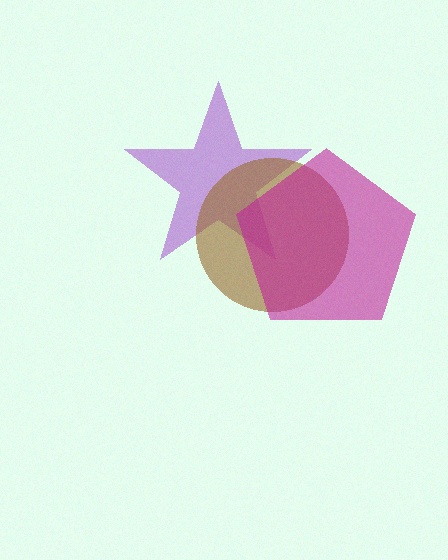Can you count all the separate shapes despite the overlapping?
Yes, there are 3 separate shapes.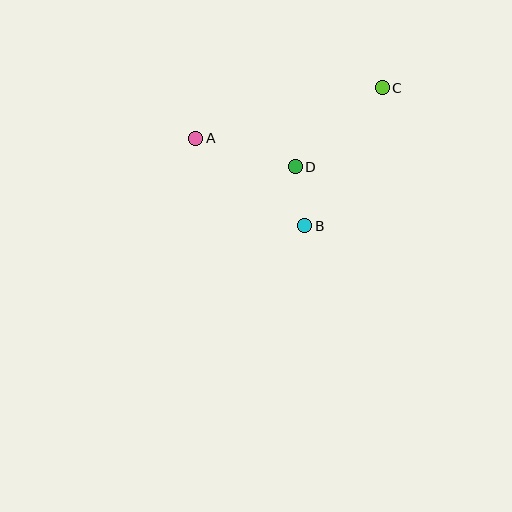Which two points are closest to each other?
Points B and D are closest to each other.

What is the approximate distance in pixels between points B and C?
The distance between B and C is approximately 158 pixels.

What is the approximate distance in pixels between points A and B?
The distance between A and B is approximately 140 pixels.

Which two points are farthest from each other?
Points A and C are farthest from each other.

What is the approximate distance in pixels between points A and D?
The distance between A and D is approximately 104 pixels.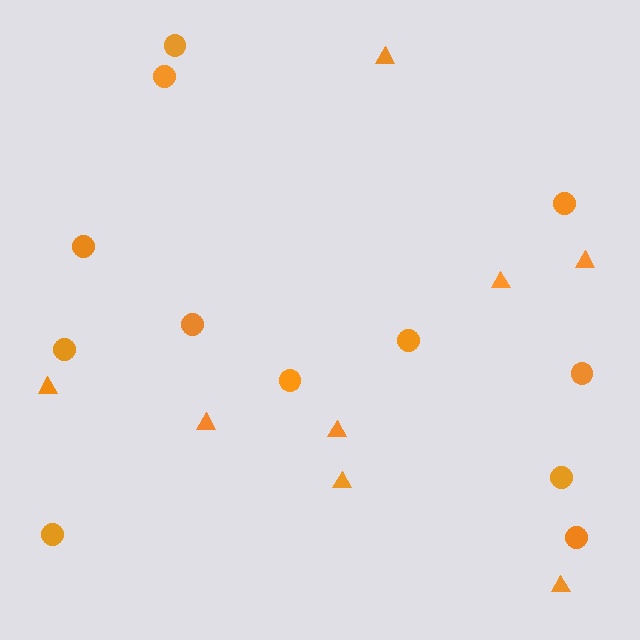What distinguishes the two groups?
There are 2 groups: one group of triangles (8) and one group of circles (12).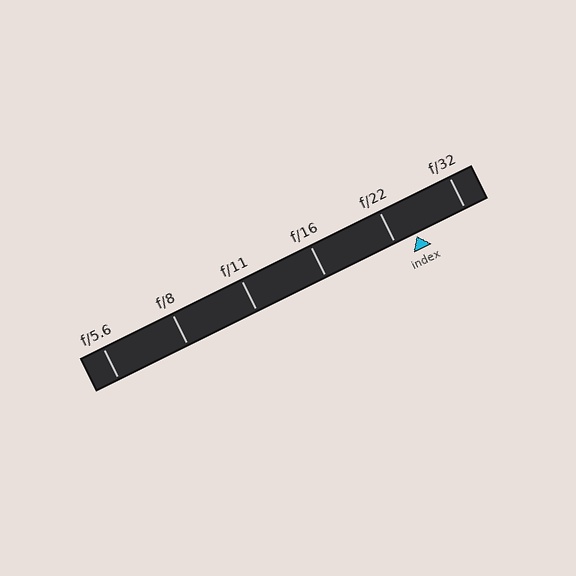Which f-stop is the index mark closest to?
The index mark is closest to f/22.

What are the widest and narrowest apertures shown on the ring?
The widest aperture shown is f/5.6 and the narrowest is f/32.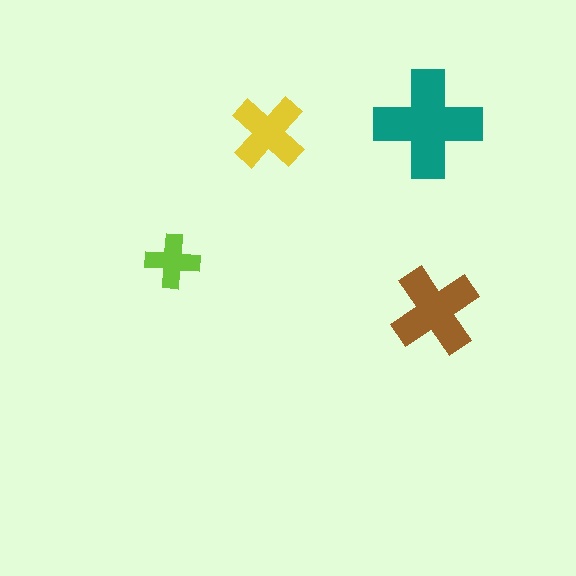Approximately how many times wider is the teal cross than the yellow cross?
About 1.5 times wider.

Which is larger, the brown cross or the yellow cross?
The brown one.